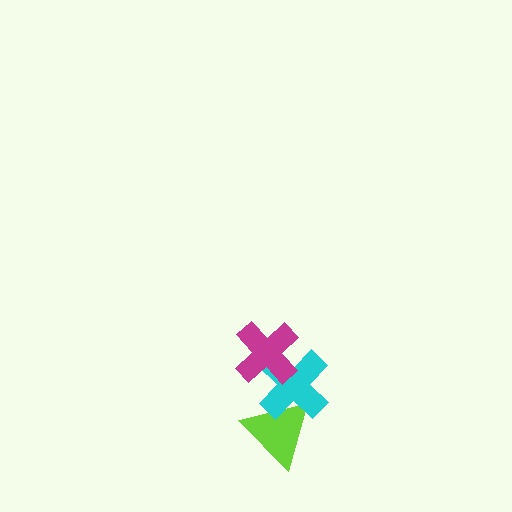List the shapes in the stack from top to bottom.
From top to bottom: the magenta cross, the cyan cross, the lime triangle.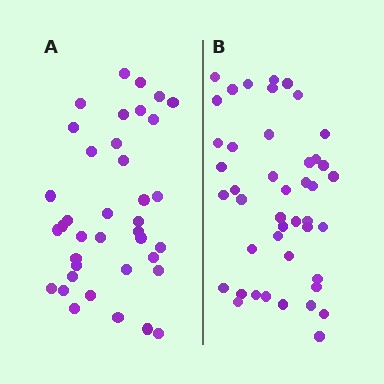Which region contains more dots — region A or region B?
Region B (the right region) has more dots.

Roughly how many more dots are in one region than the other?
Region B has about 6 more dots than region A.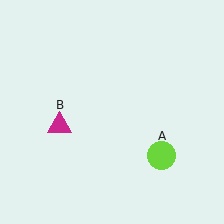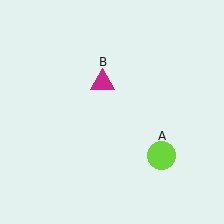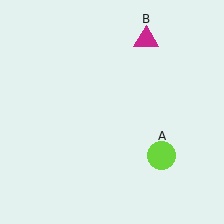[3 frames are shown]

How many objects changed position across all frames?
1 object changed position: magenta triangle (object B).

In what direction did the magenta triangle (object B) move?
The magenta triangle (object B) moved up and to the right.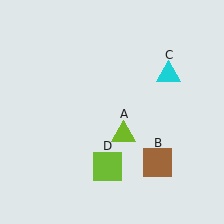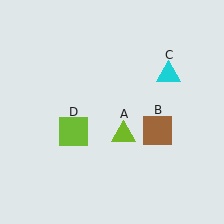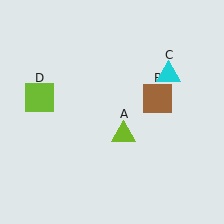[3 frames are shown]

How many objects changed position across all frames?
2 objects changed position: brown square (object B), lime square (object D).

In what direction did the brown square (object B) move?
The brown square (object B) moved up.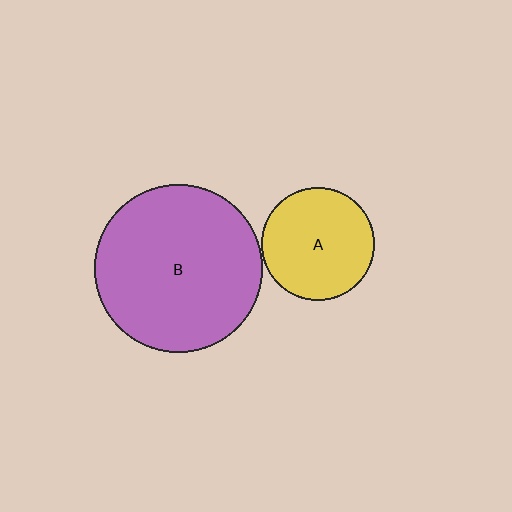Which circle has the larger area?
Circle B (purple).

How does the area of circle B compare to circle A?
Approximately 2.2 times.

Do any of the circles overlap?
No, none of the circles overlap.